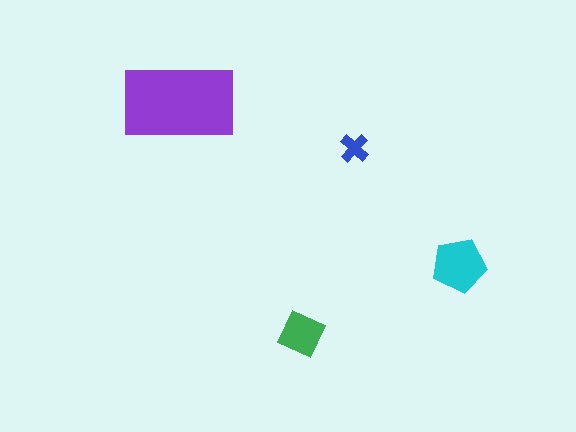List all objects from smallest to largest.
The blue cross, the green square, the cyan pentagon, the purple rectangle.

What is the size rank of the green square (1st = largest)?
3rd.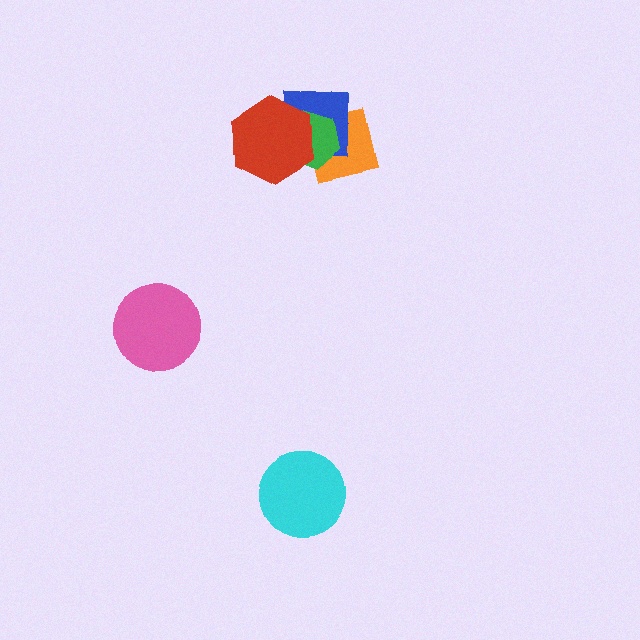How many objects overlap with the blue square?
3 objects overlap with the blue square.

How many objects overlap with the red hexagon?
3 objects overlap with the red hexagon.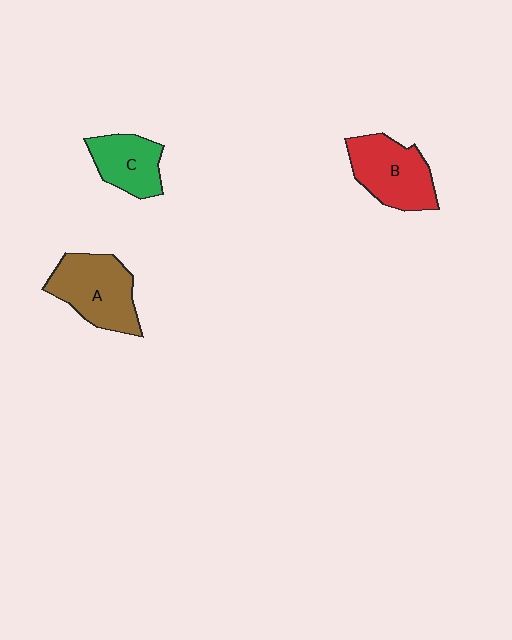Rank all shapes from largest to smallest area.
From largest to smallest: A (brown), B (red), C (green).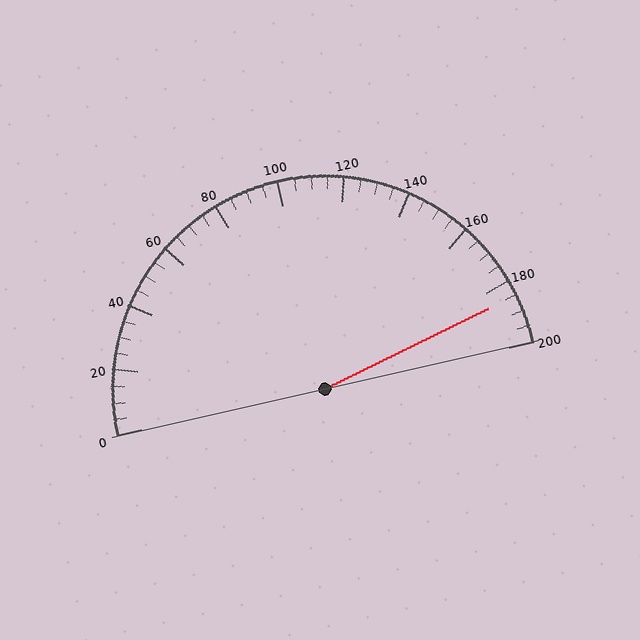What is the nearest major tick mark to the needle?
The nearest major tick mark is 180.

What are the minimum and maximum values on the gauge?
The gauge ranges from 0 to 200.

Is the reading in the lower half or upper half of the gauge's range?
The reading is in the upper half of the range (0 to 200).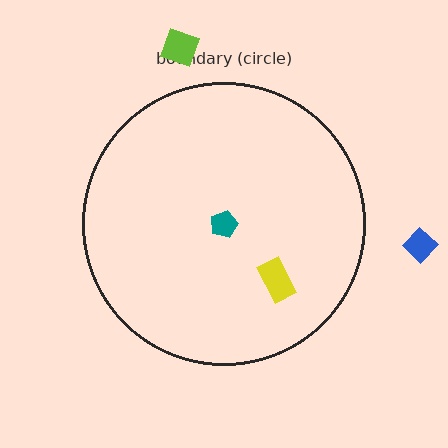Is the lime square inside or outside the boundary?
Outside.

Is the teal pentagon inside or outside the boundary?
Inside.